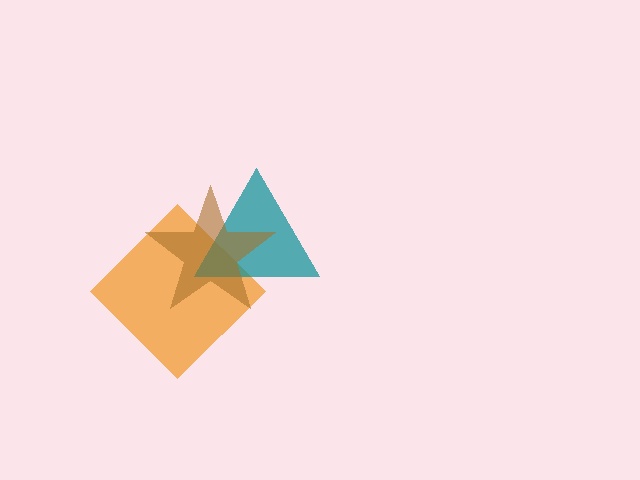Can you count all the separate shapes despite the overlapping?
Yes, there are 3 separate shapes.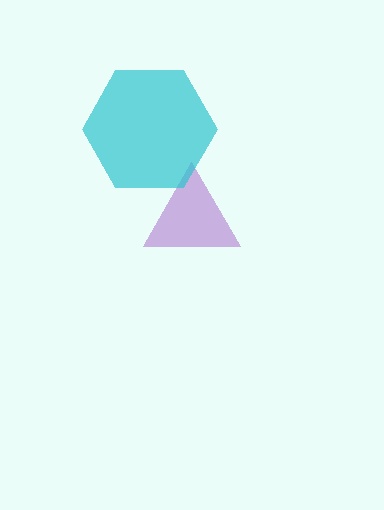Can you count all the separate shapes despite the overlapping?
Yes, there are 2 separate shapes.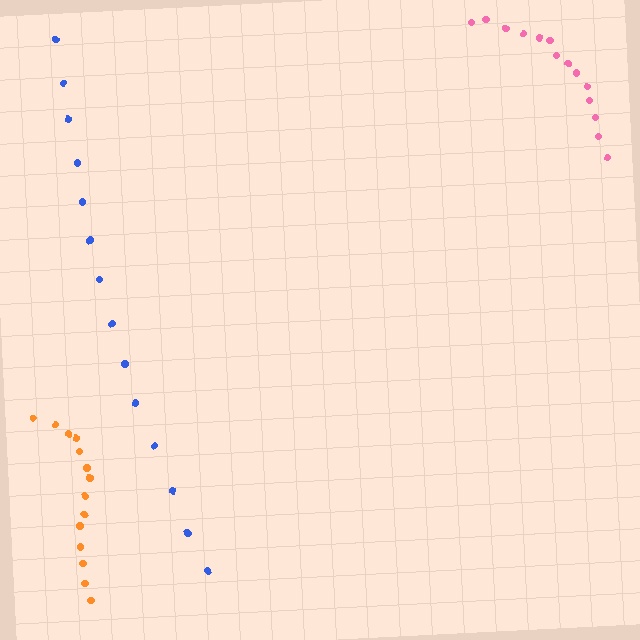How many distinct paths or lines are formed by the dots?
There are 3 distinct paths.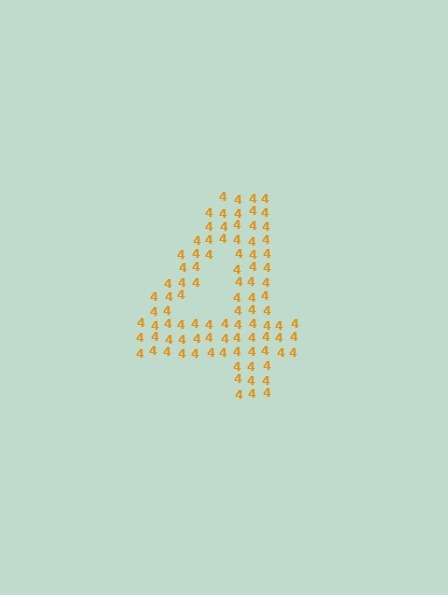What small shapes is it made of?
It is made of small digit 4's.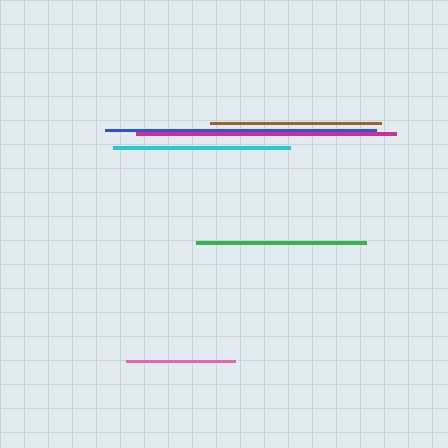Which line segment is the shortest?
The pink line is the shortest at approximately 109 pixels.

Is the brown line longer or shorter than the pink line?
The brown line is longer than the pink line.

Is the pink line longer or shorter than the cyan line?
The cyan line is longer than the pink line.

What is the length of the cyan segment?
The cyan segment is approximately 177 pixels long.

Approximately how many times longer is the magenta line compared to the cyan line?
The magenta line is approximately 1.5 times the length of the cyan line.